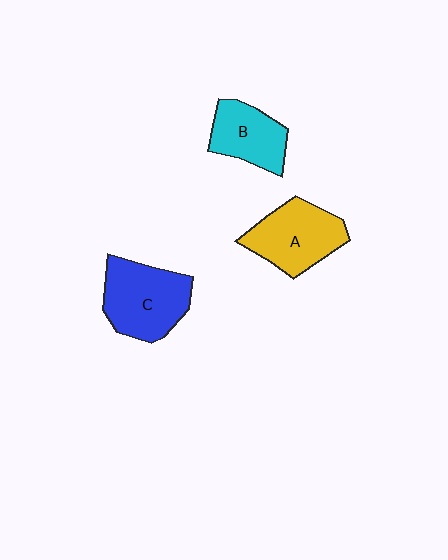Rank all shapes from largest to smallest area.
From largest to smallest: C (blue), A (yellow), B (cyan).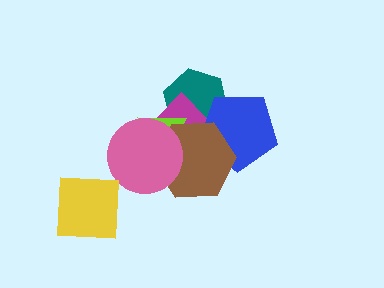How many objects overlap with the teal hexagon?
4 objects overlap with the teal hexagon.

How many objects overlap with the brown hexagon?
5 objects overlap with the brown hexagon.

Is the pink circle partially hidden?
No, no other shape covers it.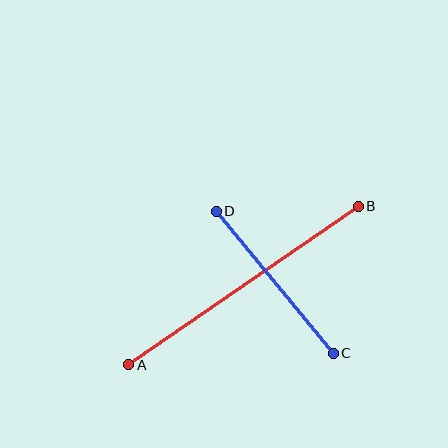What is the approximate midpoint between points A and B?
The midpoint is at approximately (244, 286) pixels.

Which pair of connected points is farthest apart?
Points A and B are farthest apart.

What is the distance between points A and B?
The distance is approximately 279 pixels.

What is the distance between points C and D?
The distance is approximately 184 pixels.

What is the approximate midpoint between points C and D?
The midpoint is at approximately (275, 282) pixels.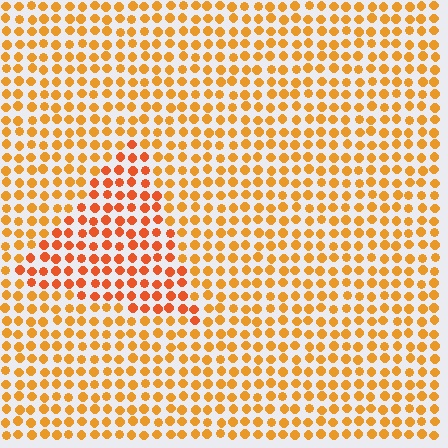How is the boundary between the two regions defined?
The boundary is defined purely by a slight shift in hue (about 22 degrees). Spacing, size, and orientation are identical on both sides.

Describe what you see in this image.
The image is filled with small orange elements in a uniform arrangement. A triangle-shaped region is visible where the elements are tinted to a slightly different hue, forming a subtle color boundary.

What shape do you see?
I see a triangle.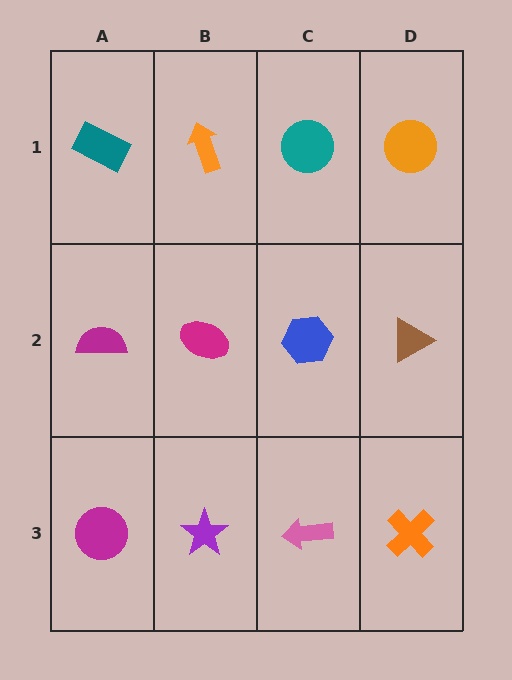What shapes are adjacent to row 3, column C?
A blue hexagon (row 2, column C), a purple star (row 3, column B), an orange cross (row 3, column D).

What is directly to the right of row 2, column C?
A brown triangle.